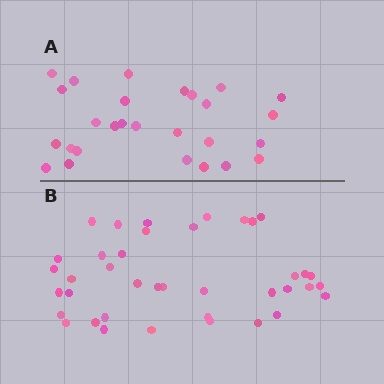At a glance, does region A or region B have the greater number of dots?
Region B (the bottom region) has more dots.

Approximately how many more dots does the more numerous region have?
Region B has roughly 12 or so more dots than region A.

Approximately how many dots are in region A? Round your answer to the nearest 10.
About 30 dots. (The exact count is 27, which rounds to 30.)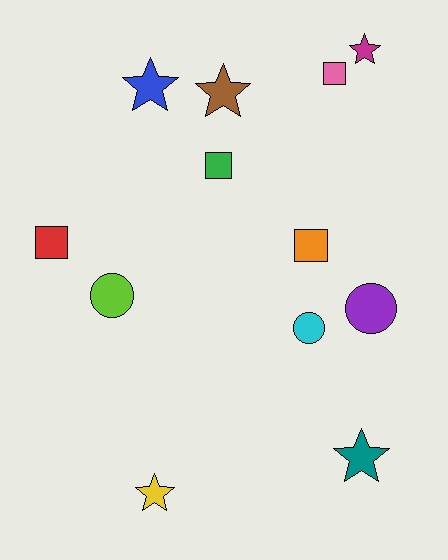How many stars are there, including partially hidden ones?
There are 5 stars.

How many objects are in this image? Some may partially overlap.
There are 12 objects.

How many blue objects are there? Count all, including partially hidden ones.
There is 1 blue object.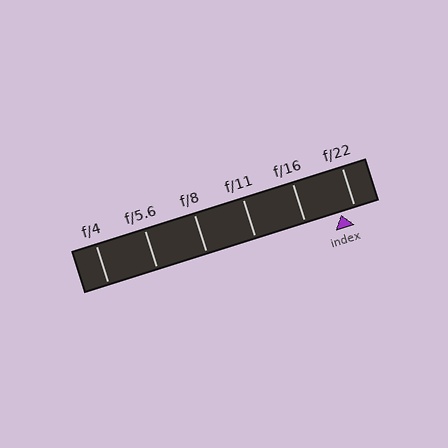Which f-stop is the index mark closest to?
The index mark is closest to f/22.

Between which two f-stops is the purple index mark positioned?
The index mark is between f/16 and f/22.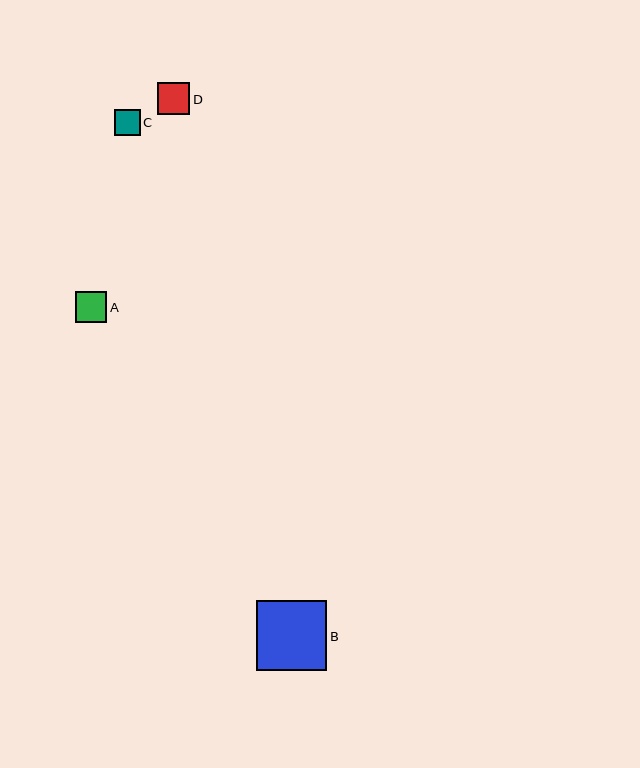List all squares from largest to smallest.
From largest to smallest: B, D, A, C.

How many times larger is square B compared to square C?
Square B is approximately 2.7 times the size of square C.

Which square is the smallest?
Square C is the smallest with a size of approximately 26 pixels.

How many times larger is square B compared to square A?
Square B is approximately 2.3 times the size of square A.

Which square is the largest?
Square B is the largest with a size of approximately 70 pixels.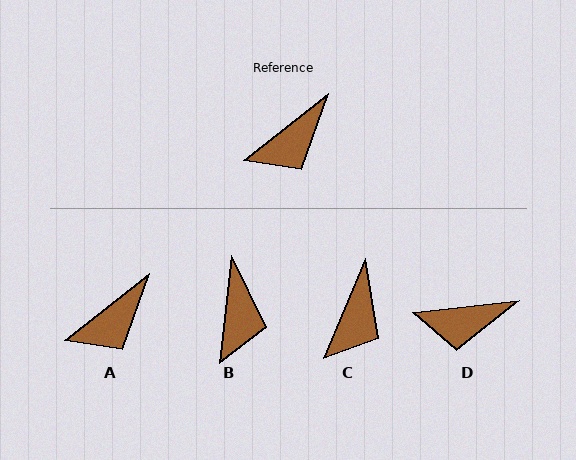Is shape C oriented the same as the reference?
No, it is off by about 29 degrees.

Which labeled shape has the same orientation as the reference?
A.